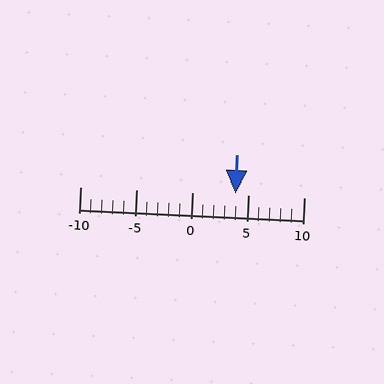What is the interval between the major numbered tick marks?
The major tick marks are spaced 5 units apart.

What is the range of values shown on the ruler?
The ruler shows values from -10 to 10.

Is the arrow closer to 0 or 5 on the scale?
The arrow is closer to 5.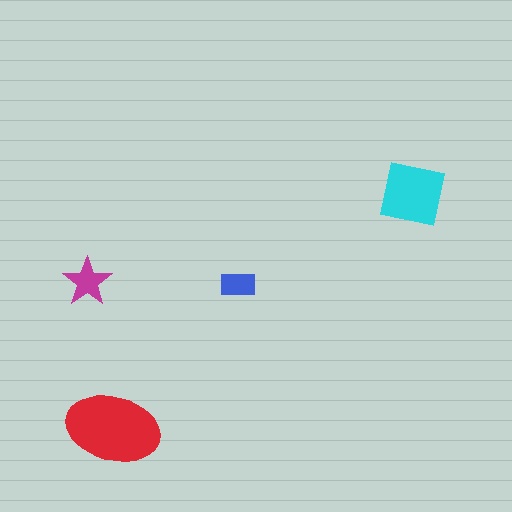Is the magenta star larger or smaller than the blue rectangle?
Larger.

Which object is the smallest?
The blue rectangle.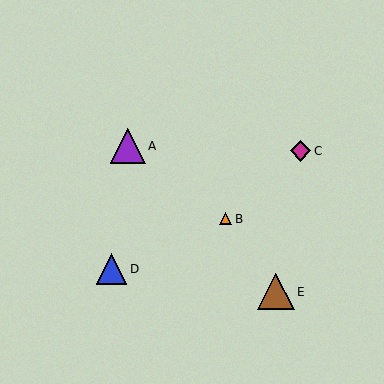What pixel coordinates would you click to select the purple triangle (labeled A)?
Click at (128, 146) to select the purple triangle A.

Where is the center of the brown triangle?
The center of the brown triangle is at (276, 292).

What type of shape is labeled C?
Shape C is a magenta diamond.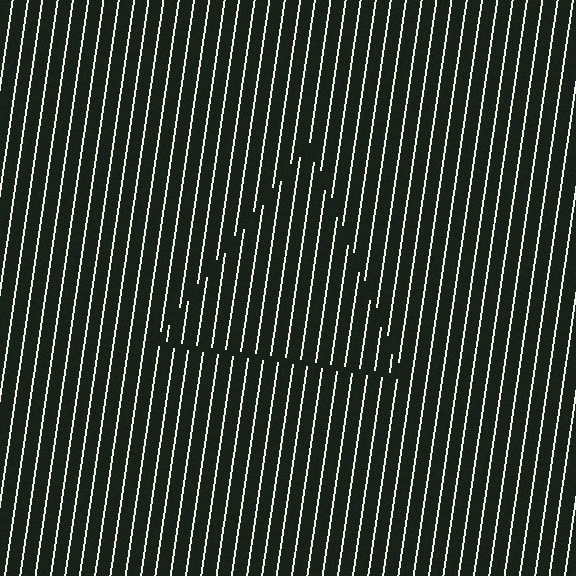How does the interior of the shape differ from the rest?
The interior of the shape contains the same grating, shifted by half a period — the contour is defined by the phase discontinuity where line-ends from the inner and outer gratings abut.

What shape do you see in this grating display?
An illusory triangle. The interior of the shape contains the same grating, shifted by half a period — the contour is defined by the phase discontinuity where line-ends from the inner and outer gratings abut.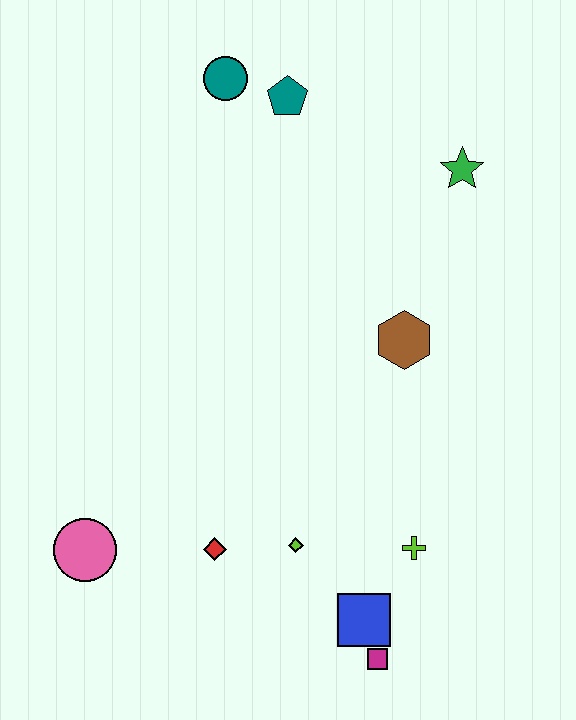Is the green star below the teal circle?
Yes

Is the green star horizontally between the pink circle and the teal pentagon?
No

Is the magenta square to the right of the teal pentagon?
Yes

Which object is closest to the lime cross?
The blue square is closest to the lime cross.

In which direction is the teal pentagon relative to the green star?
The teal pentagon is to the left of the green star.